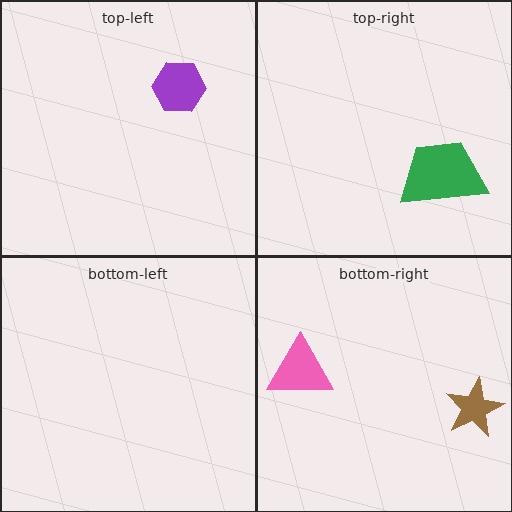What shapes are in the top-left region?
The purple hexagon.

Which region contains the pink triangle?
The bottom-right region.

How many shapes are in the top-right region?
1.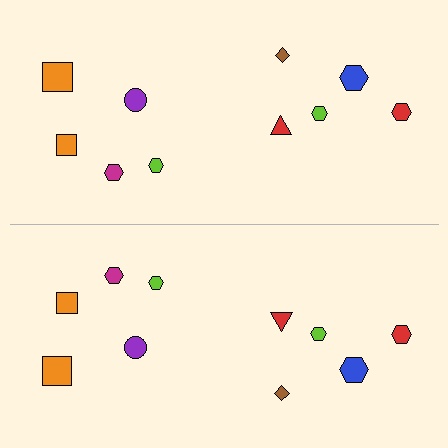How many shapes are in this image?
There are 20 shapes in this image.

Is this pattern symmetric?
Yes, this pattern has bilateral (reflection) symmetry.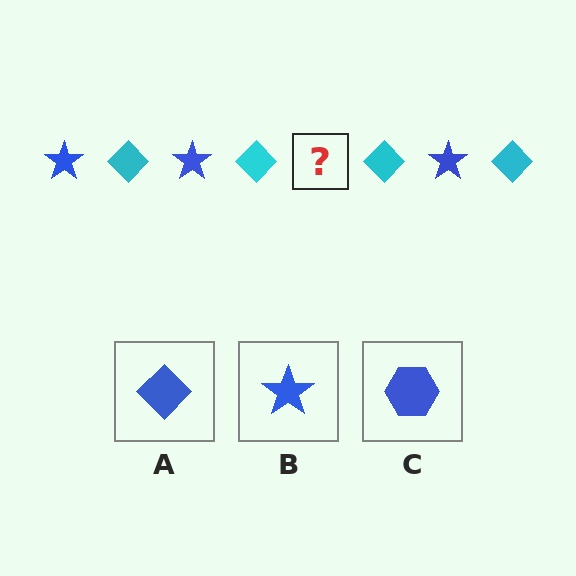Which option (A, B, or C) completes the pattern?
B.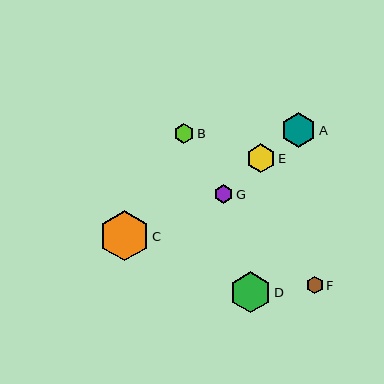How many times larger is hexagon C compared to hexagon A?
Hexagon C is approximately 1.4 times the size of hexagon A.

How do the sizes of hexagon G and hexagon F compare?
Hexagon G and hexagon F are approximately the same size.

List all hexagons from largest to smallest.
From largest to smallest: C, D, A, E, B, G, F.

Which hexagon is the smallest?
Hexagon F is the smallest with a size of approximately 17 pixels.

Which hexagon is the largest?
Hexagon C is the largest with a size of approximately 50 pixels.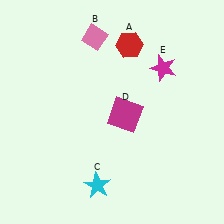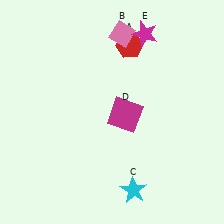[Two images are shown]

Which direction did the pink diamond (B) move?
The pink diamond (B) moved right.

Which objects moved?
The objects that moved are: the pink diamond (B), the cyan star (C), the magenta star (E).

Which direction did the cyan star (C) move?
The cyan star (C) moved right.